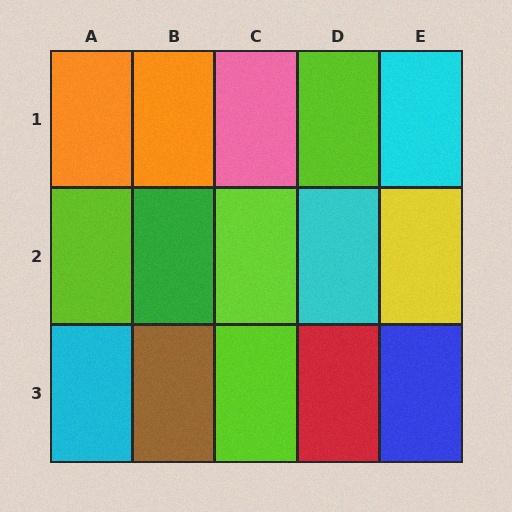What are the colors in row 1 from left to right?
Orange, orange, pink, lime, cyan.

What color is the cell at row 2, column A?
Lime.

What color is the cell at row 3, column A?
Cyan.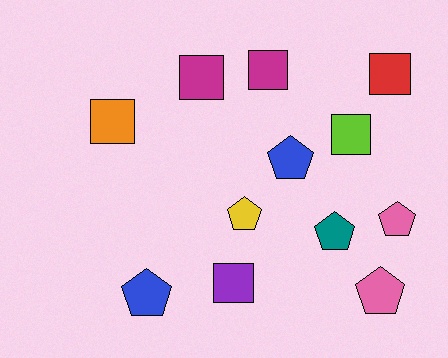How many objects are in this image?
There are 12 objects.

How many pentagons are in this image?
There are 6 pentagons.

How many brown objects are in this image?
There are no brown objects.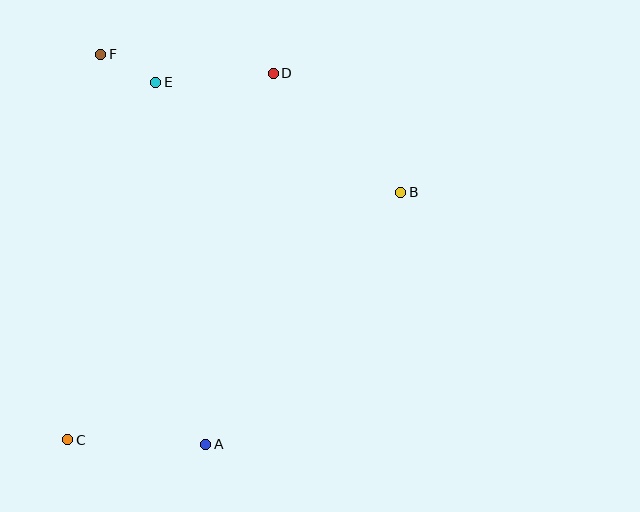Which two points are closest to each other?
Points E and F are closest to each other.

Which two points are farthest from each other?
Points C and D are farthest from each other.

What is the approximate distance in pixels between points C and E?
The distance between C and E is approximately 368 pixels.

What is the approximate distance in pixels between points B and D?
The distance between B and D is approximately 175 pixels.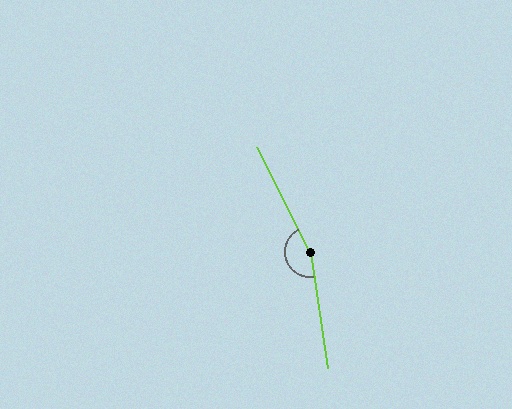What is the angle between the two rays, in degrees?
Approximately 161 degrees.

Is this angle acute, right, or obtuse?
It is obtuse.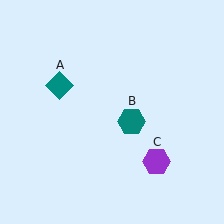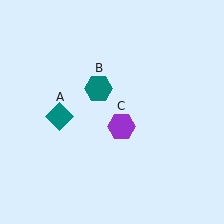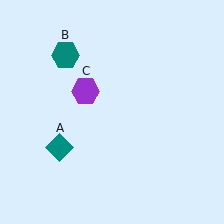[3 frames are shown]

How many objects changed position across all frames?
3 objects changed position: teal diamond (object A), teal hexagon (object B), purple hexagon (object C).